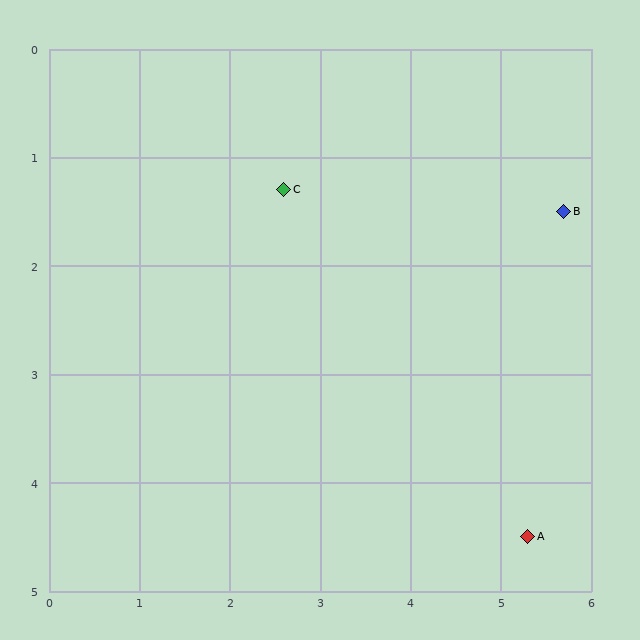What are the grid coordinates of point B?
Point B is at approximately (5.7, 1.5).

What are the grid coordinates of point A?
Point A is at approximately (5.3, 4.5).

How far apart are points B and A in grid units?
Points B and A are about 3.0 grid units apart.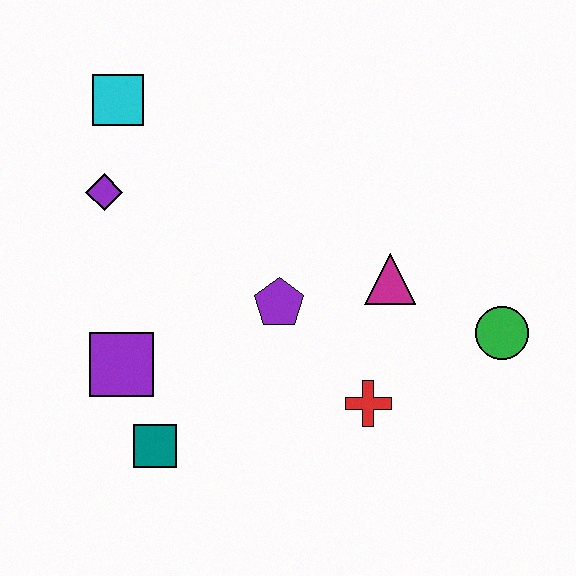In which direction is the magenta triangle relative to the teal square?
The magenta triangle is to the right of the teal square.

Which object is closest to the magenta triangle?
The purple pentagon is closest to the magenta triangle.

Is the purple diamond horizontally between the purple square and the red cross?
No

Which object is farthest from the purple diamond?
The green circle is farthest from the purple diamond.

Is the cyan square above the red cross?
Yes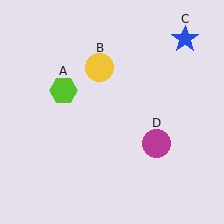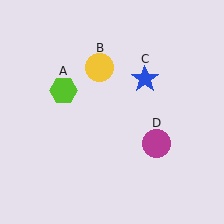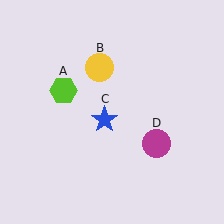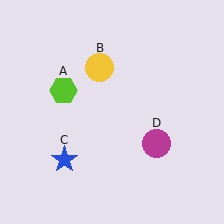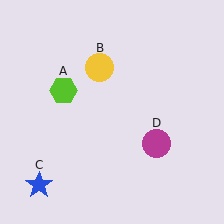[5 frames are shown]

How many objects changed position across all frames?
1 object changed position: blue star (object C).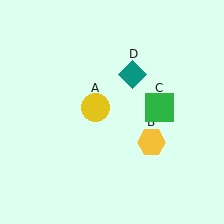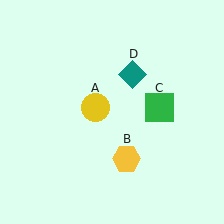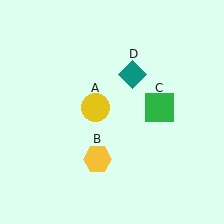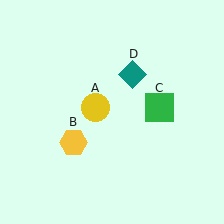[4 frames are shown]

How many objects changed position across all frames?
1 object changed position: yellow hexagon (object B).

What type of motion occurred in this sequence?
The yellow hexagon (object B) rotated clockwise around the center of the scene.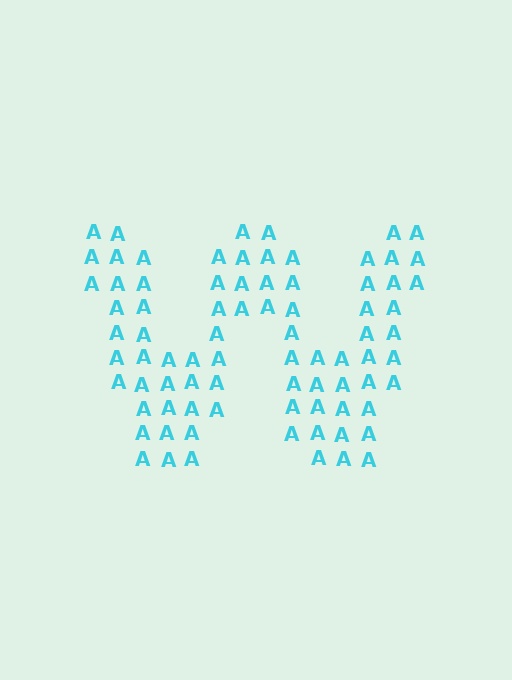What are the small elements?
The small elements are letter A's.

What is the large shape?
The large shape is the letter W.